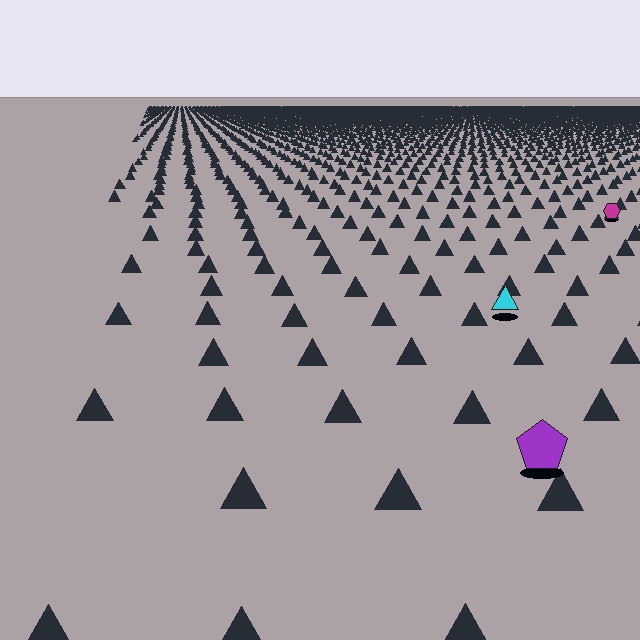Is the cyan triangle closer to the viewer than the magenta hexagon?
Yes. The cyan triangle is closer — you can tell from the texture gradient: the ground texture is coarser near it.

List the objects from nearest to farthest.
From nearest to farthest: the purple pentagon, the cyan triangle, the magenta hexagon.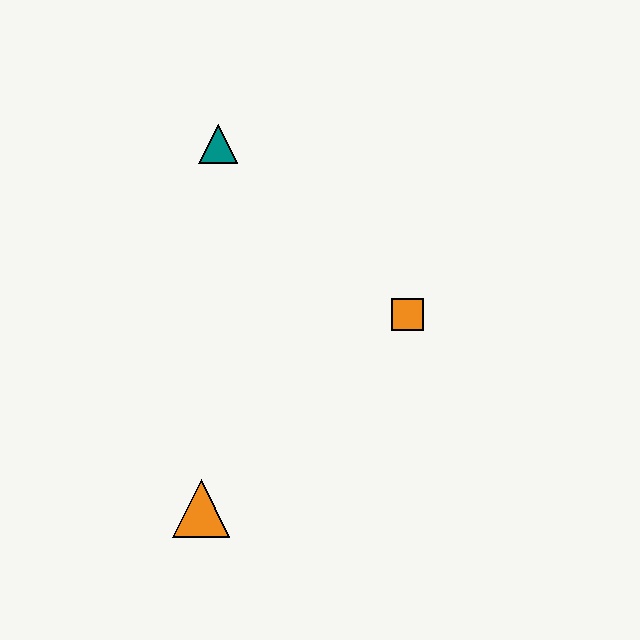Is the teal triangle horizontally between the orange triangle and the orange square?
Yes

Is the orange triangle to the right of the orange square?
No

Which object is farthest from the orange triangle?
The teal triangle is farthest from the orange triangle.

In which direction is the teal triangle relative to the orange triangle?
The teal triangle is above the orange triangle.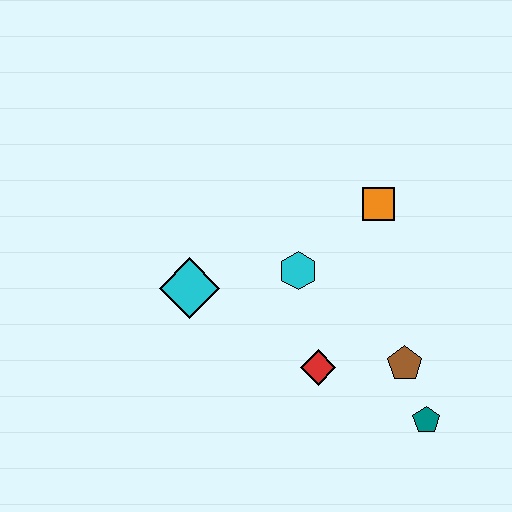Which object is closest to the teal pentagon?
The brown pentagon is closest to the teal pentagon.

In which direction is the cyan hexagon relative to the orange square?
The cyan hexagon is to the left of the orange square.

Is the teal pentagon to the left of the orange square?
No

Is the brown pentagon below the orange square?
Yes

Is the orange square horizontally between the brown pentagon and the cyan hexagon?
Yes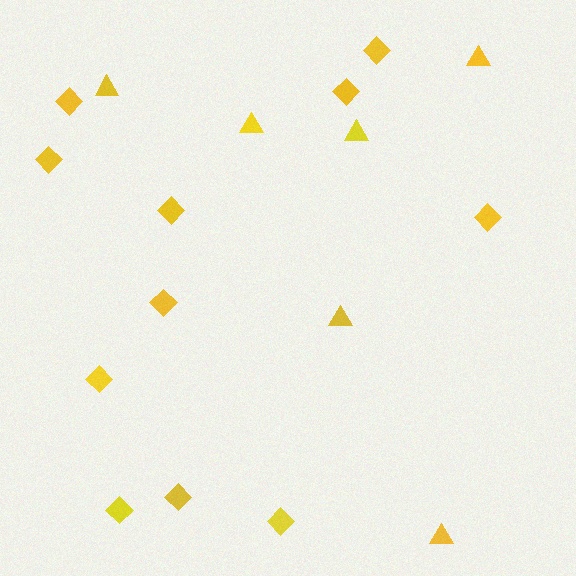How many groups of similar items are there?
There are 2 groups: one group of triangles (6) and one group of diamonds (11).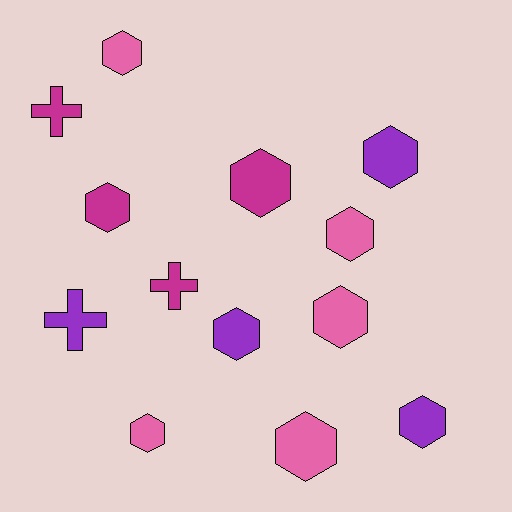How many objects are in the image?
There are 13 objects.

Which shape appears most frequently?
Hexagon, with 10 objects.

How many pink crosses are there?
There are no pink crosses.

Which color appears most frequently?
Pink, with 5 objects.